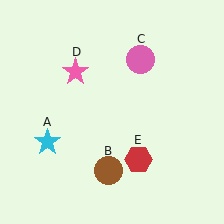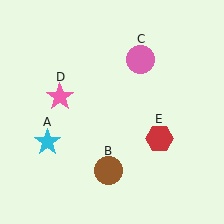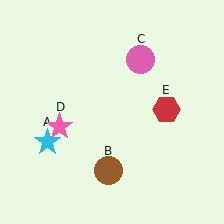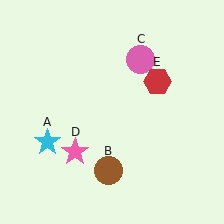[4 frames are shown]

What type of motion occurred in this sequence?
The pink star (object D), red hexagon (object E) rotated counterclockwise around the center of the scene.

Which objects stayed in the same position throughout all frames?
Cyan star (object A) and brown circle (object B) and pink circle (object C) remained stationary.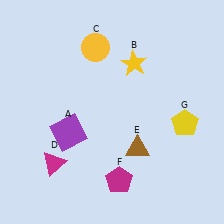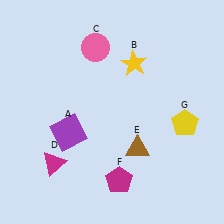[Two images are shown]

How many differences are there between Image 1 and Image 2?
There is 1 difference between the two images.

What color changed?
The circle (C) changed from yellow in Image 1 to pink in Image 2.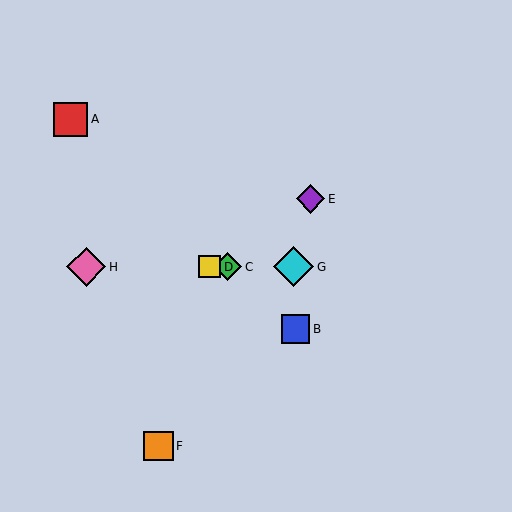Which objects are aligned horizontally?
Objects C, D, G, H are aligned horizontally.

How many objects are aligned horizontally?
4 objects (C, D, G, H) are aligned horizontally.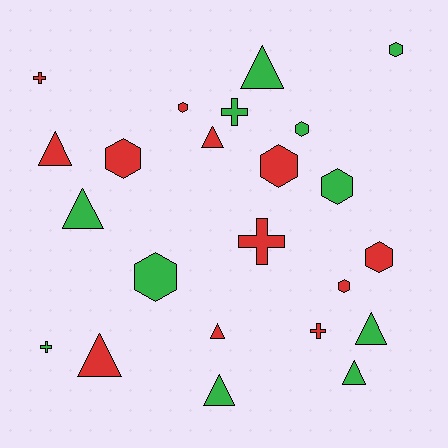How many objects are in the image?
There are 23 objects.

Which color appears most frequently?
Red, with 12 objects.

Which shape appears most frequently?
Hexagon, with 9 objects.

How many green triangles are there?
There are 5 green triangles.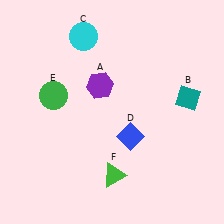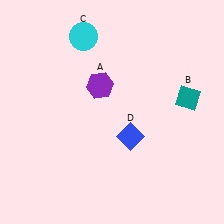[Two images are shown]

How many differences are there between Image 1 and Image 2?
There are 2 differences between the two images.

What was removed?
The green circle (E), the green triangle (F) were removed in Image 2.